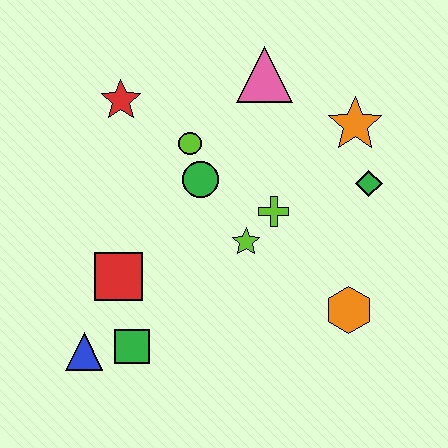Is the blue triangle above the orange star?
No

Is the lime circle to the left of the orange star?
Yes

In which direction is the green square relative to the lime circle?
The green square is below the lime circle.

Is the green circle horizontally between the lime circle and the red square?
No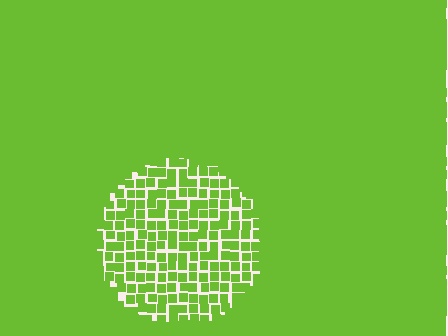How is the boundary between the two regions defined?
The boundary is defined by a change in element density (approximately 2.3x ratio). All elements are the same color, size, and shape.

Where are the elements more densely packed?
The elements are more densely packed outside the circle boundary.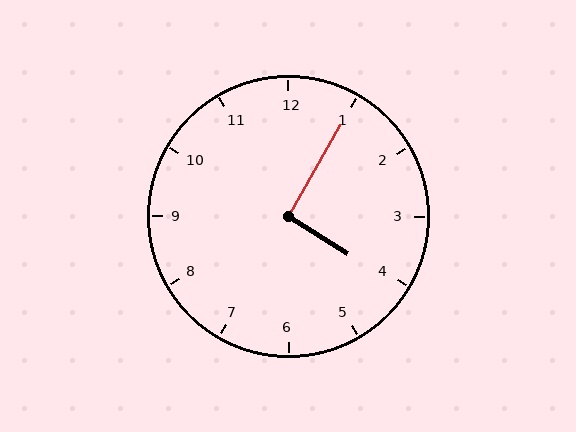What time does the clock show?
4:05.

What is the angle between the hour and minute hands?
Approximately 92 degrees.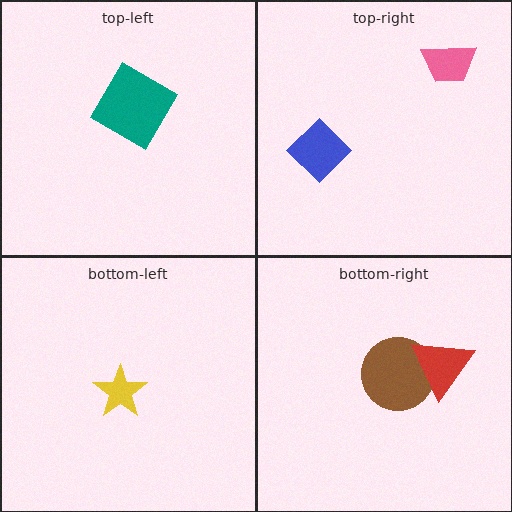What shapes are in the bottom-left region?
The yellow star.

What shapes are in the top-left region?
The teal diamond.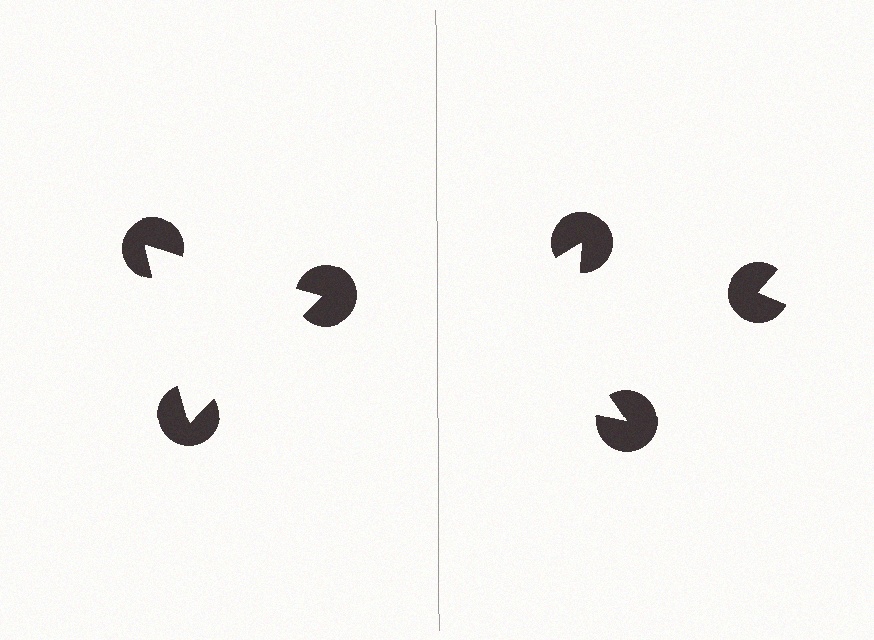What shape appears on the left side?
An illusory triangle.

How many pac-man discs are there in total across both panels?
6 — 3 on each side.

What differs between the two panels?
The pac-man discs are positioned identically on both sides; only the wedge orientations differ. On the left they align to a triangle; on the right they are misaligned.